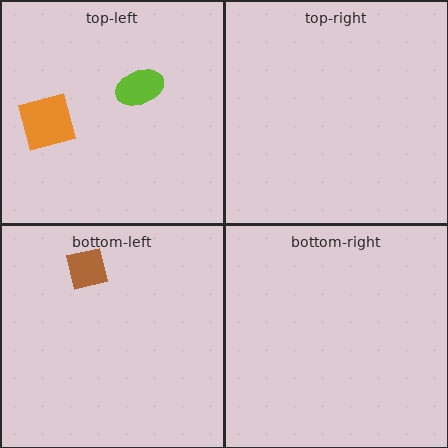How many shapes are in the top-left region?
2.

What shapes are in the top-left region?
The lime ellipse, the orange square.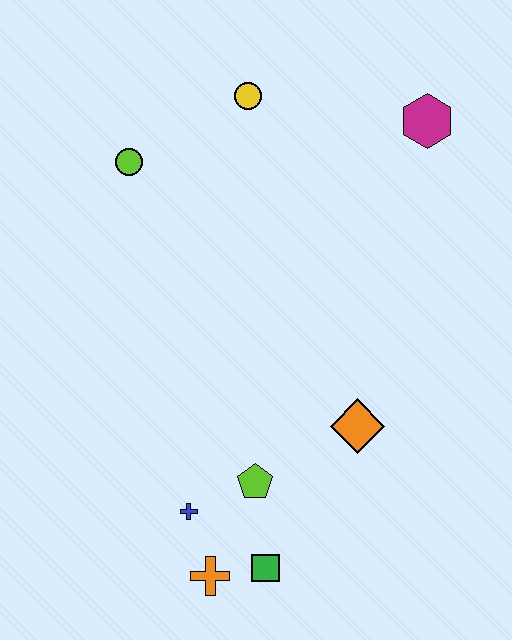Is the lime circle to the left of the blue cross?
Yes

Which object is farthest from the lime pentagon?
The magenta hexagon is farthest from the lime pentagon.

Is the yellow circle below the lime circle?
No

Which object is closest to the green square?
The orange cross is closest to the green square.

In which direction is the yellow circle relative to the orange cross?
The yellow circle is above the orange cross.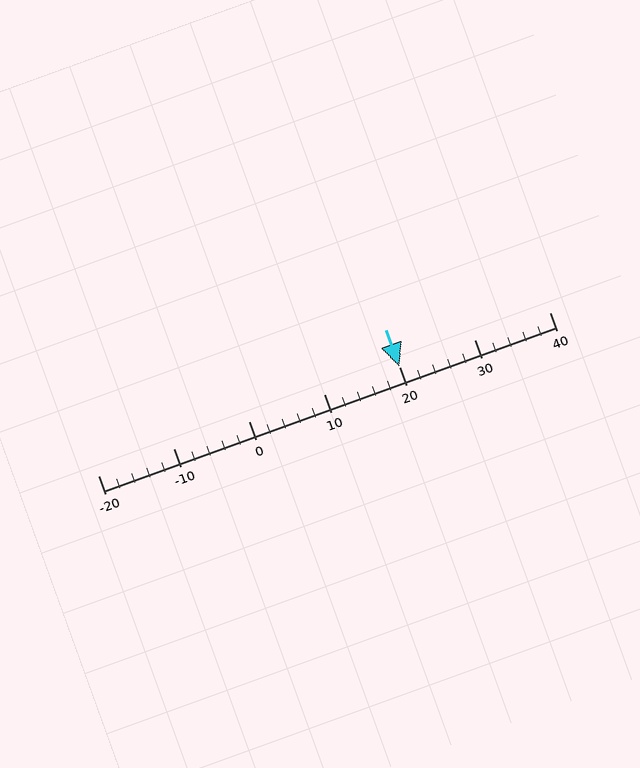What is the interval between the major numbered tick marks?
The major tick marks are spaced 10 units apart.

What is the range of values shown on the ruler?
The ruler shows values from -20 to 40.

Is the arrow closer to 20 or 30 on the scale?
The arrow is closer to 20.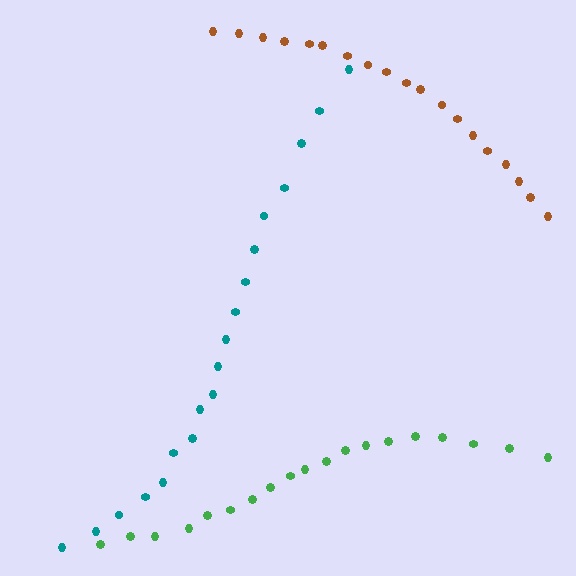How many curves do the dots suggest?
There are 3 distinct paths.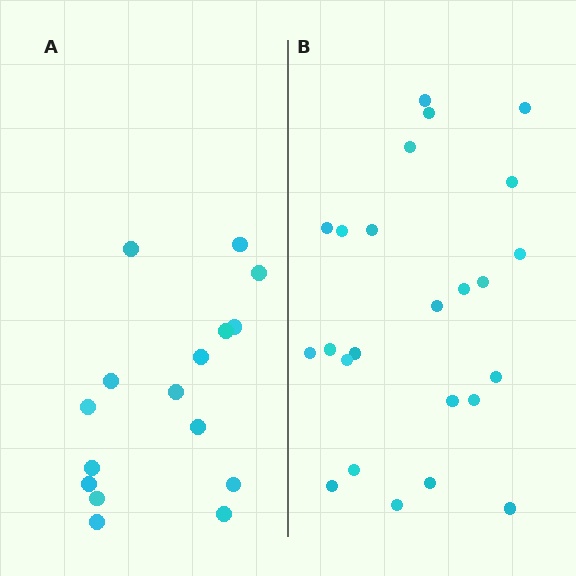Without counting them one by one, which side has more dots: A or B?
Region B (the right region) has more dots.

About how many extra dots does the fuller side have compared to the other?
Region B has roughly 8 or so more dots than region A.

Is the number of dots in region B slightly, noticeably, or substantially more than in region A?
Region B has substantially more. The ratio is roughly 1.5 to 1.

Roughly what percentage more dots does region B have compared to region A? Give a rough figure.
About 50% more.